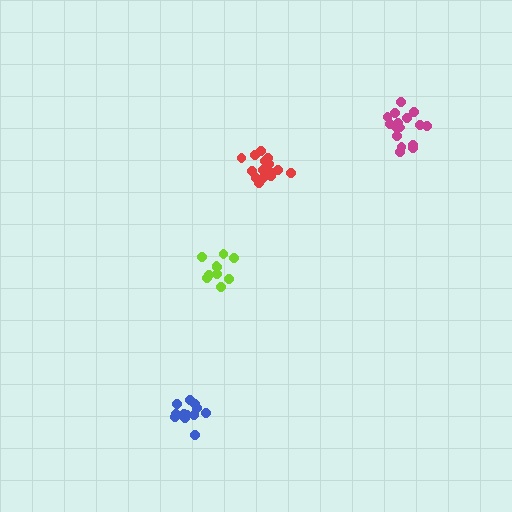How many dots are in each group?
Group 1: 16 dots, Group 2: 10 dots, Group 3: 15 dots, Group 4: 12 dots (53 total).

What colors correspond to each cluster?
The clusters are colored: magenta, lime, red, blue.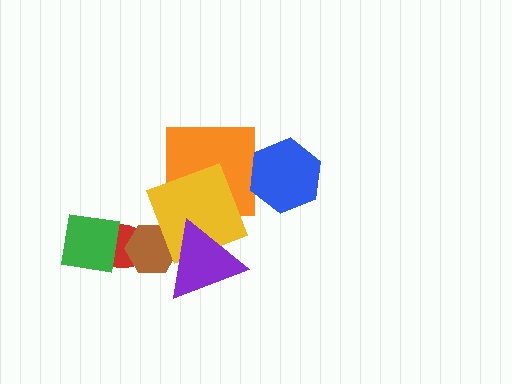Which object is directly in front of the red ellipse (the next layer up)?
The brown hexagon is directly in front of the red ellipse.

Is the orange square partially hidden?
Yes, it is partially covered by another shape.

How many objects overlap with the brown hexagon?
3 objects overlap with the brown hexagon.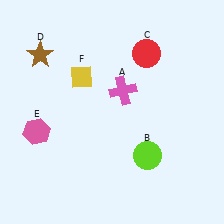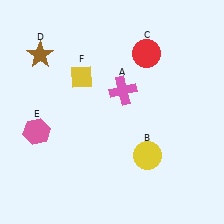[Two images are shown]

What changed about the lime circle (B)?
In Image 1, B is lime. In Image 2, it changed to yellow.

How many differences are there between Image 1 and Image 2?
There is 1 difference between the two images.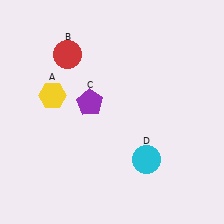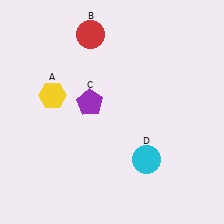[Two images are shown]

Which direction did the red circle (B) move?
The red circle (B) moved right.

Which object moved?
The red circle (B) moved right.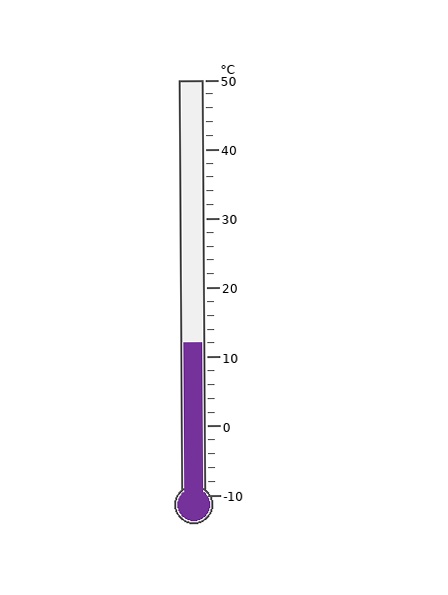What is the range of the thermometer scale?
The thermometer scale ranges from -10°C to 50°C.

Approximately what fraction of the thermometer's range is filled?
The thermometer is filled to approximately 35% of its range.